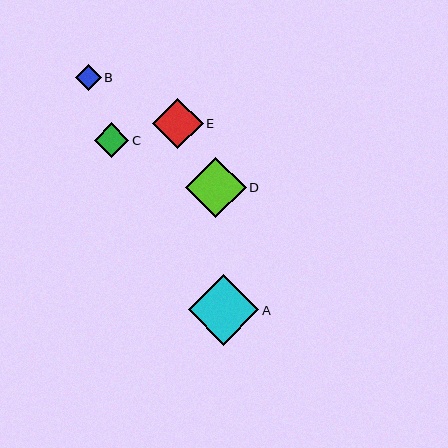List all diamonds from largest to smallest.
From largest to smallest: A, D, E, C, B.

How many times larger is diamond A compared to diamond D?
Diamond A is approximately 1.2 times the size of diamond D.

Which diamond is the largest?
Diamond A is the largest with a size of approximately 71 pixels.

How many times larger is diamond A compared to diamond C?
Diamond A is approximately 2.0 times the size of diamond C.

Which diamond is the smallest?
Diamond B is the smallest with a size of approximately 26 pixels.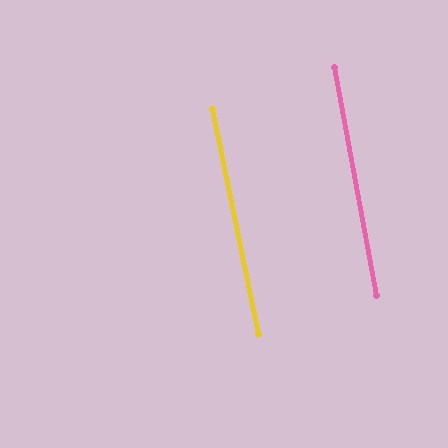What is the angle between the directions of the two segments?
Approximately 1 degree.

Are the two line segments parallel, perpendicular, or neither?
Parallel — their directions differ by only 1.0°.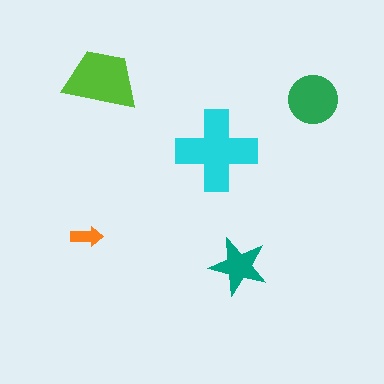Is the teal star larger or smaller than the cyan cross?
Smaller.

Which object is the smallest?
The orange arrow.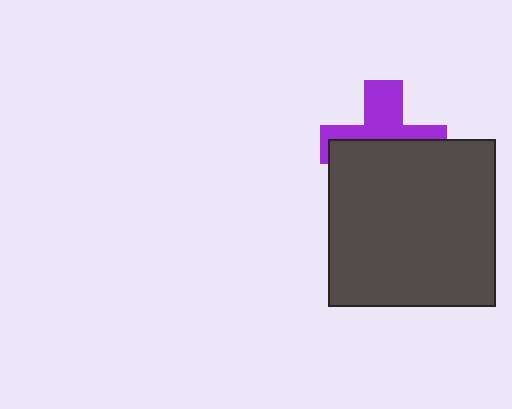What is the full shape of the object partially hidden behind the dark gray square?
The partially hidden object is a purple cross.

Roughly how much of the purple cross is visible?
About half of it is visible (roughly 45%).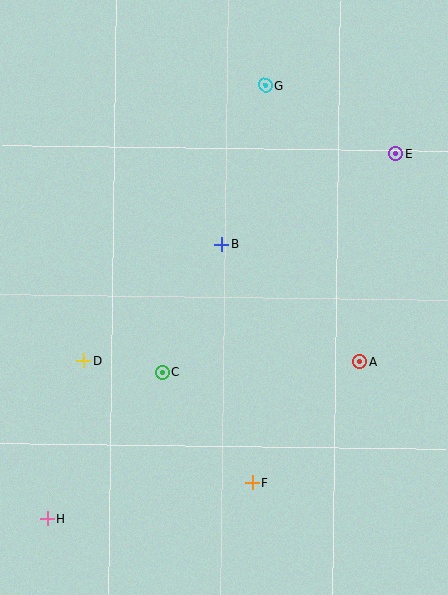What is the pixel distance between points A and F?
The distance between A and F is 162 pixels.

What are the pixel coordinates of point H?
Point H is at (47, 518).